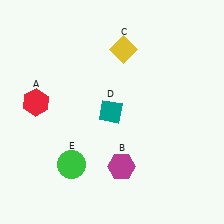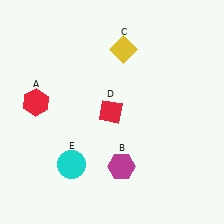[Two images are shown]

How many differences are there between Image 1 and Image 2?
There are 2 differences between the two images.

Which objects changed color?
D changed from teal to red. E changed from green to cyan.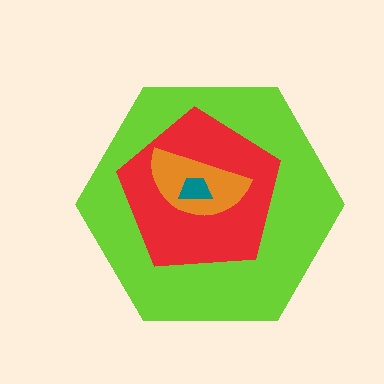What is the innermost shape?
The teal trapezoid.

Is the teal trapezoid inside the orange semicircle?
Yes.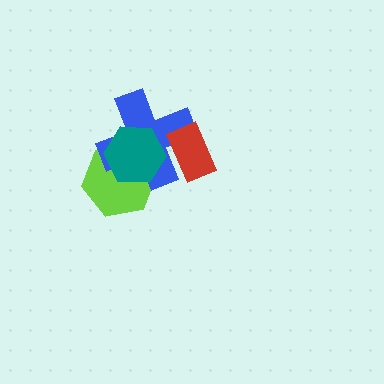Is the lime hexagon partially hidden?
Yes, it is partially covered by another shape.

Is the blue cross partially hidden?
Yes, it is partially covered by another shape.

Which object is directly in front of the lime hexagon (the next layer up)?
The blue cross is directly in front of the lime hexagon.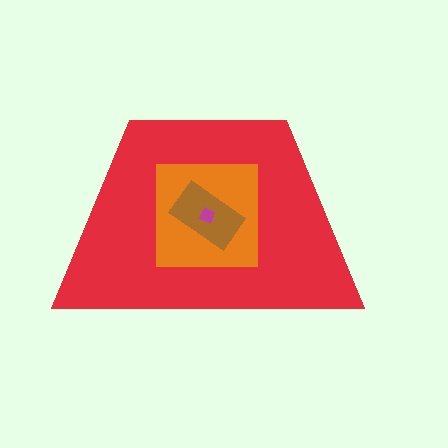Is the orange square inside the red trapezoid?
Yes.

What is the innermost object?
The magenta diamond.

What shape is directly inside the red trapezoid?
The orange square.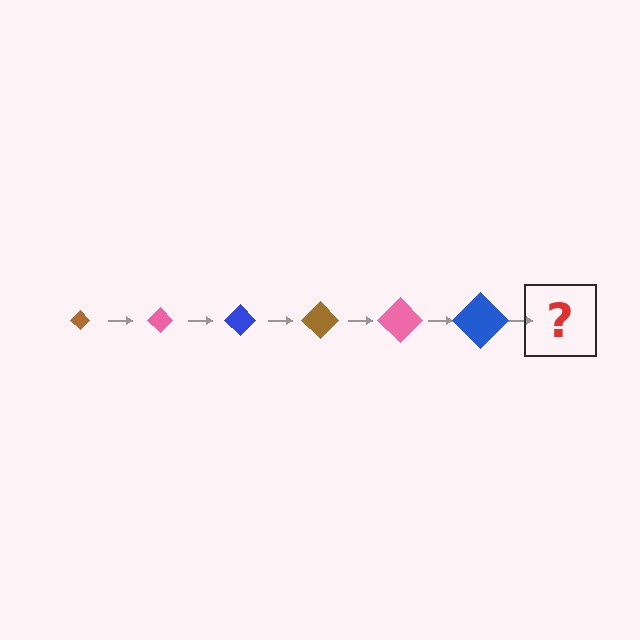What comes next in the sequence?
The next element should be a brown diamond, larger than the previous one.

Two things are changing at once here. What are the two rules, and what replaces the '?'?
The two rules are that the diamond grows larger each step and the color cycles through brown, pink, and blue. The '?' should be a brown diamond, larger than the previous one.